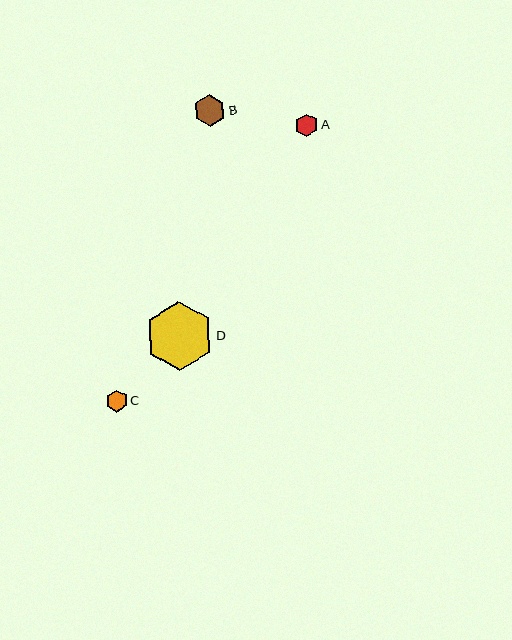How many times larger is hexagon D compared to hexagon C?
Hexagon D is approximately 3.1 times the size of hexagon C.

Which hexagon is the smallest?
Hexagon C is the smallest with a size of approximately 22 pixels.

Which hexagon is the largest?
Hexagon D is the largest with a size of approximately 69 pixels.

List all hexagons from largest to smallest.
From largest to smallest: D, B, A, C.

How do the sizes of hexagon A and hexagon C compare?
Hexagon A and hexagon C are approximately the same size.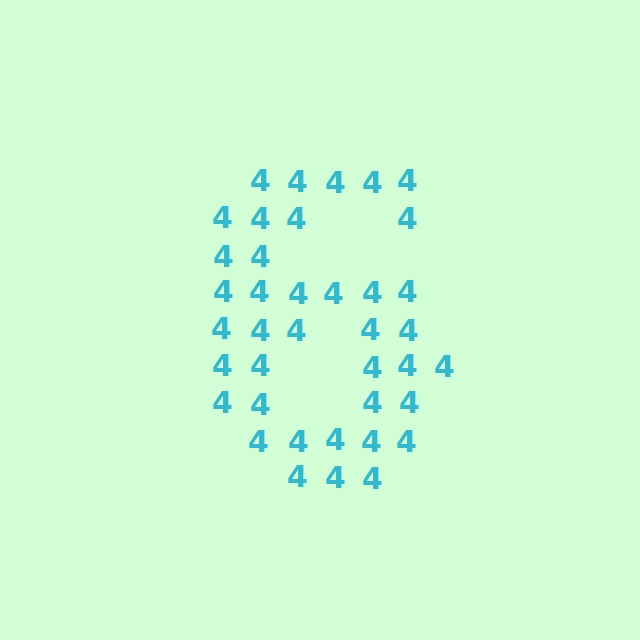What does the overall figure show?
The overall figure shows the digit 6.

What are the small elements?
The small elements are digit 4's.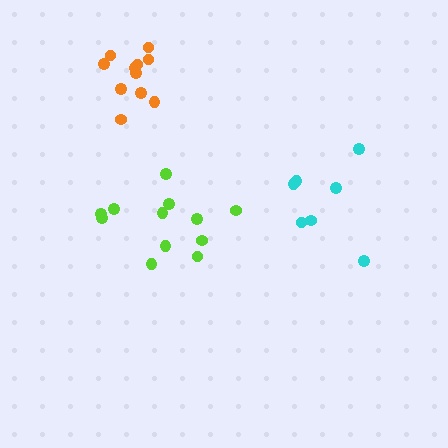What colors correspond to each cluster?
The clusters are colored: cyan, orange, lime.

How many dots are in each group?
Group 1: 7 dots, Group 2: 11 dots, Group 3: 12 dots (30 total).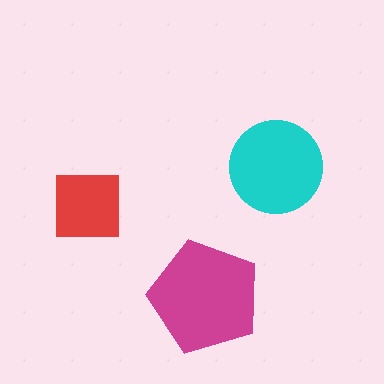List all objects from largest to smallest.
The magenta pentagon, the cyan circle, the red square.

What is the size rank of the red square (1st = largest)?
3rd.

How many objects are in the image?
There are 3 objects in the image.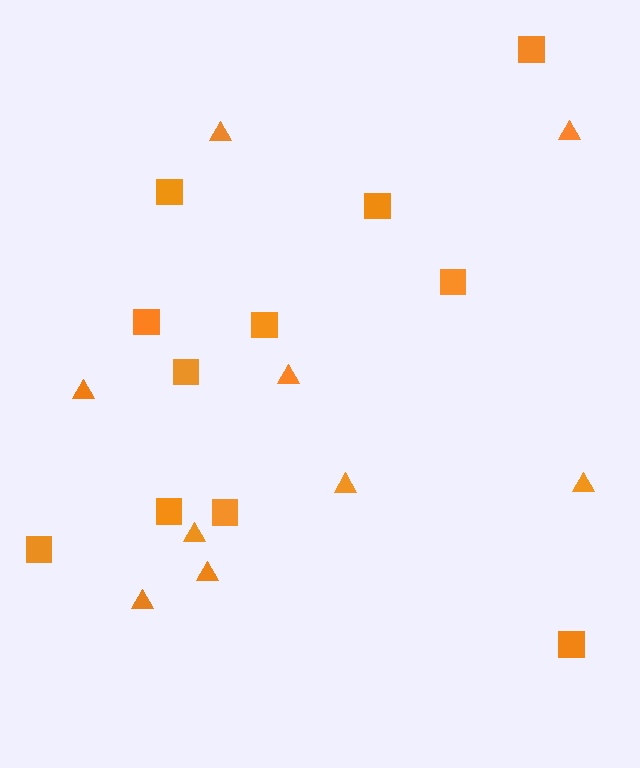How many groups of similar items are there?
There are 2 groups: one group of triangles (9) and one group of squares (11).